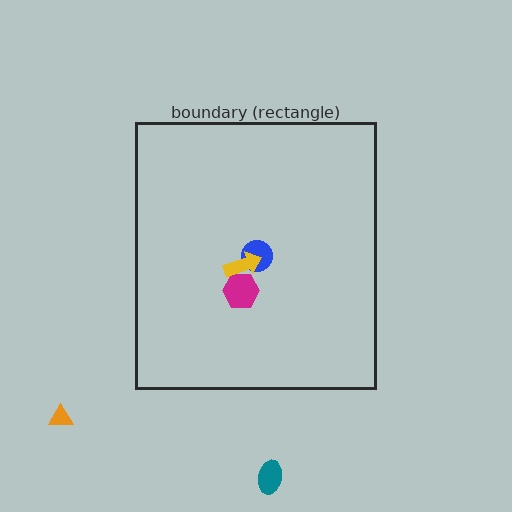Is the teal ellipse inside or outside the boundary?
Outside.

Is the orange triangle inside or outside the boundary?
Outside.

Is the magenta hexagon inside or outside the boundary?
Inside.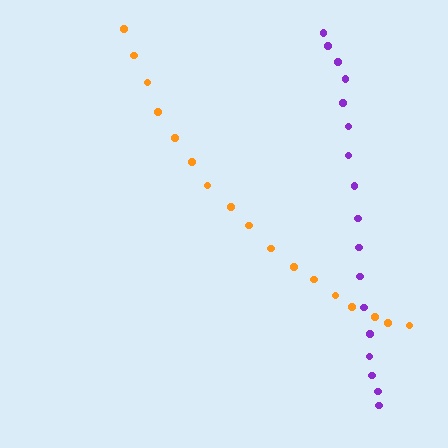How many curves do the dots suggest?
There are 2 distinct paths.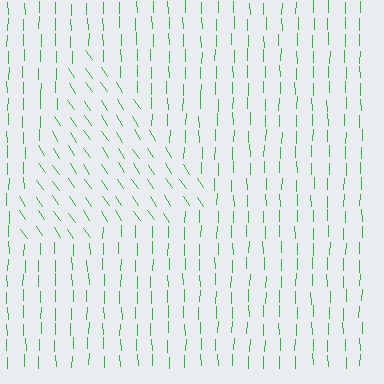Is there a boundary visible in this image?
Yes, there is a texture boundary formed by a change in line orientation.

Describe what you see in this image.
The image is filled with small green line segments. A triangle region in the image has lines oriented differently from the surrounding lines, creating a visible texture boundary.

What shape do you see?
I see a triangle.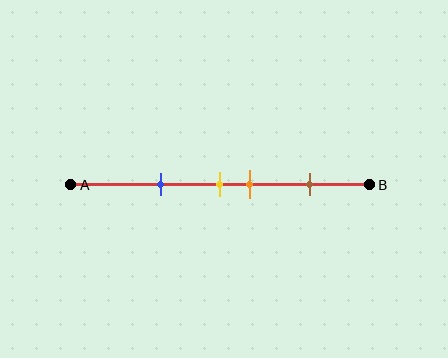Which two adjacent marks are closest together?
The yellow and orange marks are the closest adjacent pair.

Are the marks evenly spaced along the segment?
No, the marks are not evenly spaced.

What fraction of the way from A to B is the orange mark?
The orange mark is approximately 60% (0.6) of the way from A to B.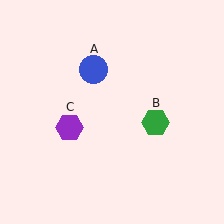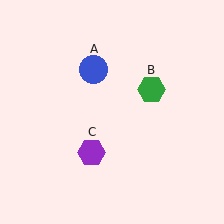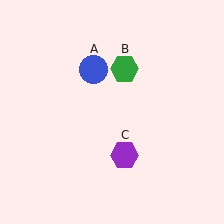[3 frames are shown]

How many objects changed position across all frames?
2 objects changed position: green hexagon (object B), purple hexagon (object C).